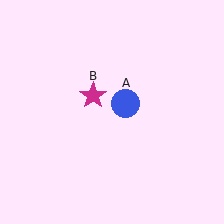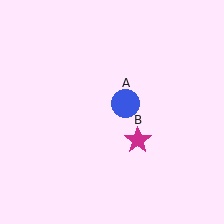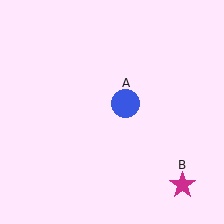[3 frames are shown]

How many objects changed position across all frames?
1 object changed position: magenta star (object B).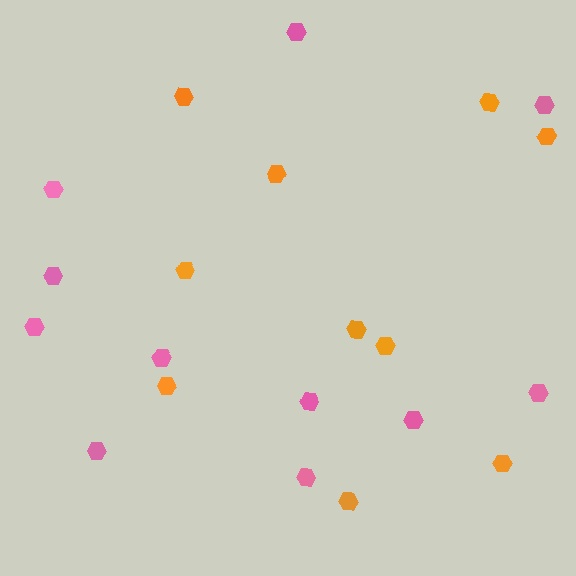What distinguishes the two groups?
There are 2 groups: one group of pink hexagons (11) and one group of orange hexagons (10).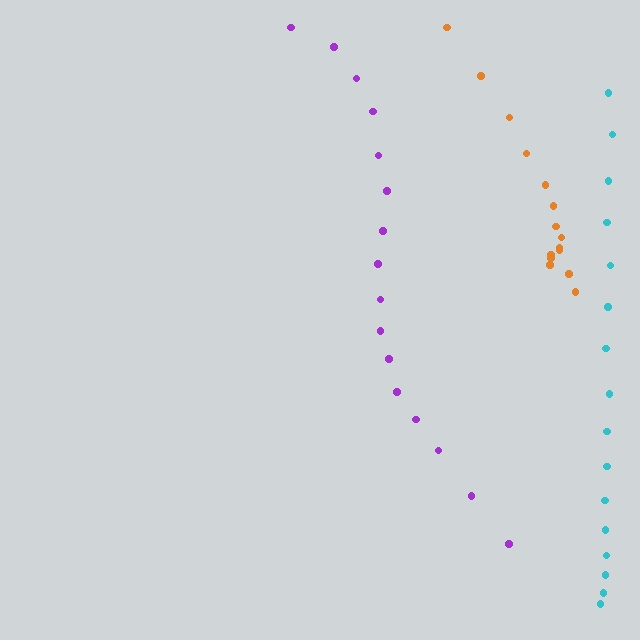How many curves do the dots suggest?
There are 3 distinct paths.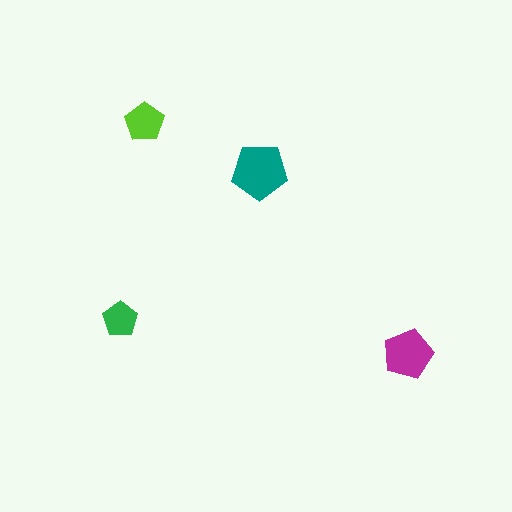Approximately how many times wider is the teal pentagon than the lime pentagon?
About 1.5 times wider.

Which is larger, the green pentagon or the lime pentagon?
The lime one.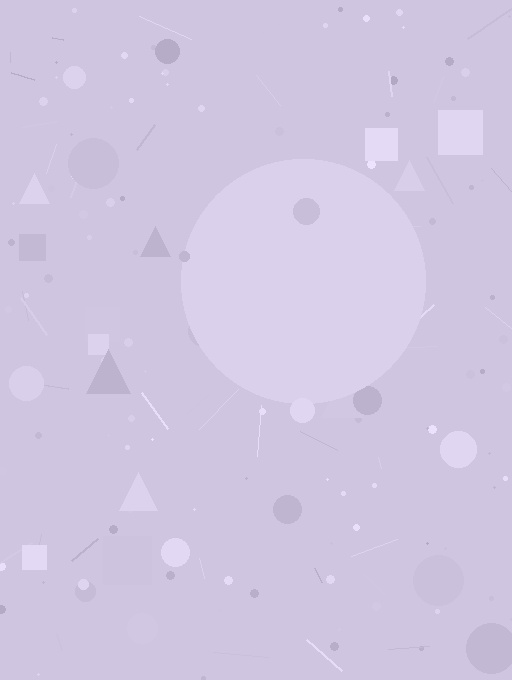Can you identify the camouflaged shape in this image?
The camouflaged shape is a circle.